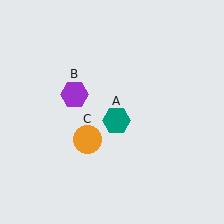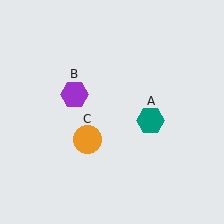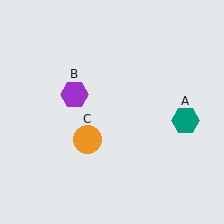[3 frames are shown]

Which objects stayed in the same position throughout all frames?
Purple hexagon (object B) and orange circle (object C) remained stationary.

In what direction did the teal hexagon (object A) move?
The teal hexagon (object A) moved right.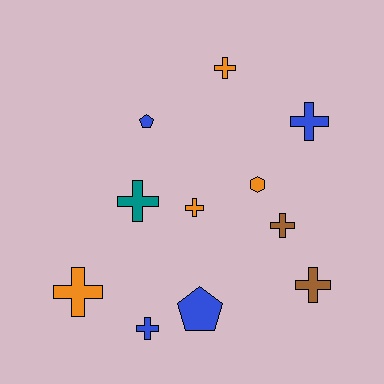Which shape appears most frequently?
Cross, with 8 objects.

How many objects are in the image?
There are 11 objects.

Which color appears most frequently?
Orange, with 4 objects.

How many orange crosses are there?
There are 3 orange crosses.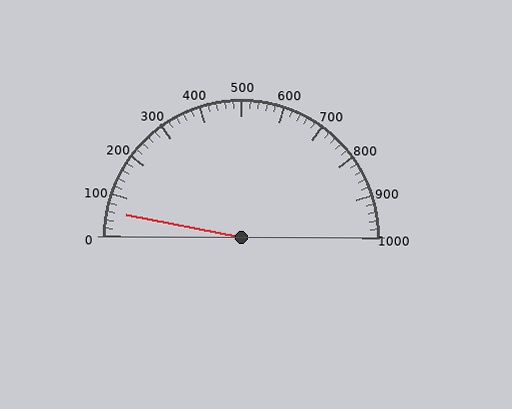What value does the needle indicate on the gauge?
The needle indicates approximately 60.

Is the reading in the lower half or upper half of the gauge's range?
The reading is in the lower half of the range (0 to 1000).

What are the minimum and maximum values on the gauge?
The gauge ranges from 0 to 1000.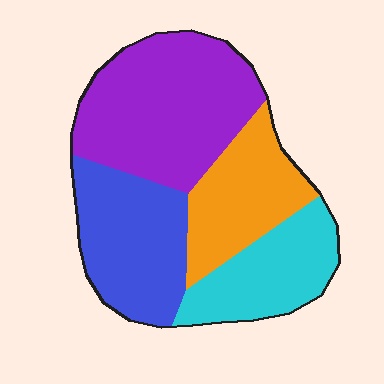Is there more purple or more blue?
Purple.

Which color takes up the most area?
Purple, at roughly 35%.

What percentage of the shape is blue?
Blue takes up about one quarter (1/4) of the shape.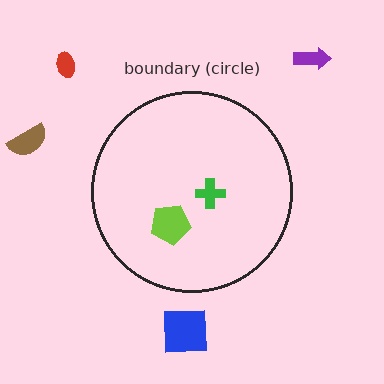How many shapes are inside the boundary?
2 inside, 4 outside.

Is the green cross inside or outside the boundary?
Inside.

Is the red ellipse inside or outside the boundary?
Outside.